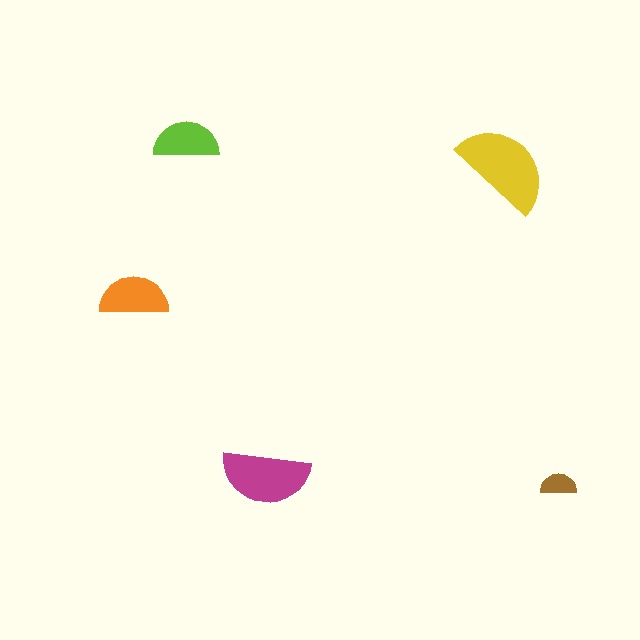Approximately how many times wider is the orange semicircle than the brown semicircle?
About 2 times wider.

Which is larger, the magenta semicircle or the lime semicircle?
The magenta one.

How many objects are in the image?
There are 5 objects in the image.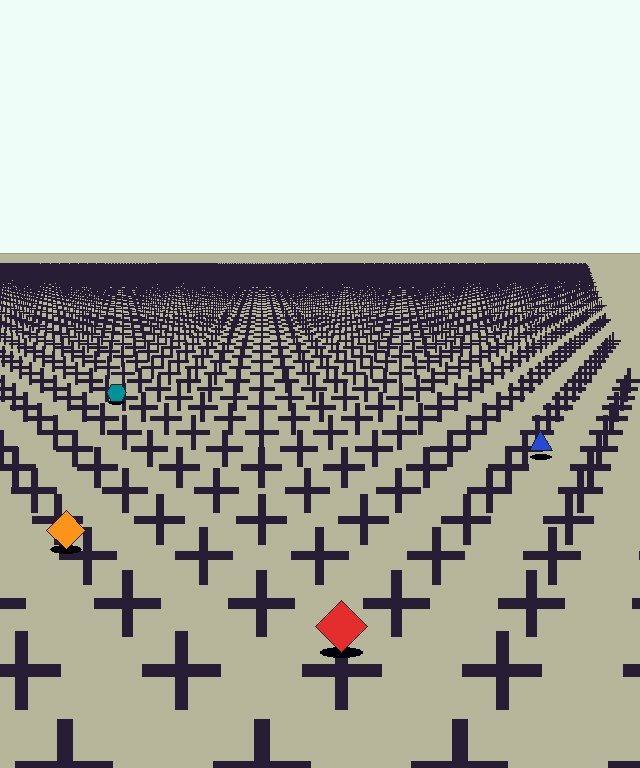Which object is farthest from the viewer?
The teal hexagon is farthest from the viewer. It appears smaller and the ground texture around it is denser.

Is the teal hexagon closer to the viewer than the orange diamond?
No. The orange diamond is closer — you can tell from the texture gradient: the ground texture is coarser near it.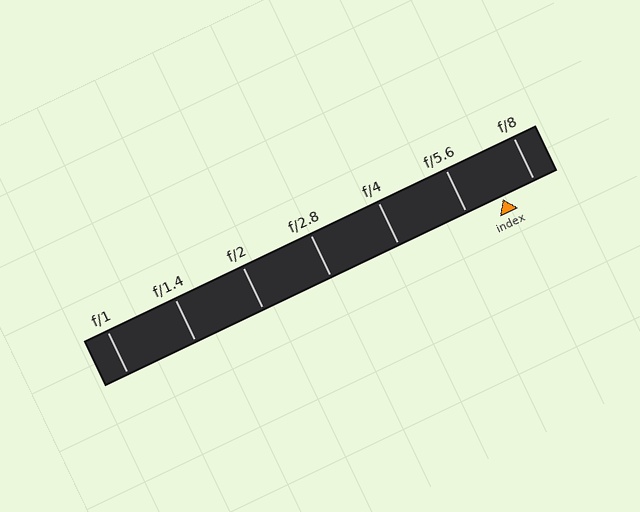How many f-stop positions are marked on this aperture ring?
There are 7 f-stop positions marked.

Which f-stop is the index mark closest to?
The index mark is closest to f/8.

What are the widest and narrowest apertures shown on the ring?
The widest aperture shown is f/1 and the narrowest is f/8.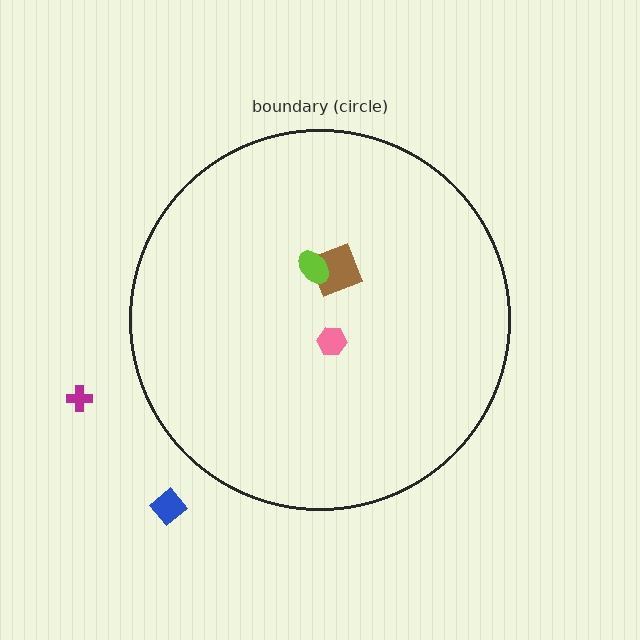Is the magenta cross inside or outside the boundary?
Outside.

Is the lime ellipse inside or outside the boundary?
Inside.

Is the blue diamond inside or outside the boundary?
Outside.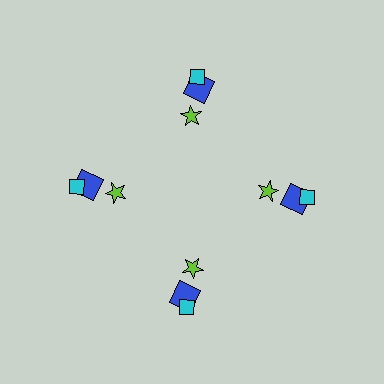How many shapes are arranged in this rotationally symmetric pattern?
There are 12 shapes, arranged in 4 groups of 3.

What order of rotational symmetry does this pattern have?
This pattern has 4-fold rotational symmetry.